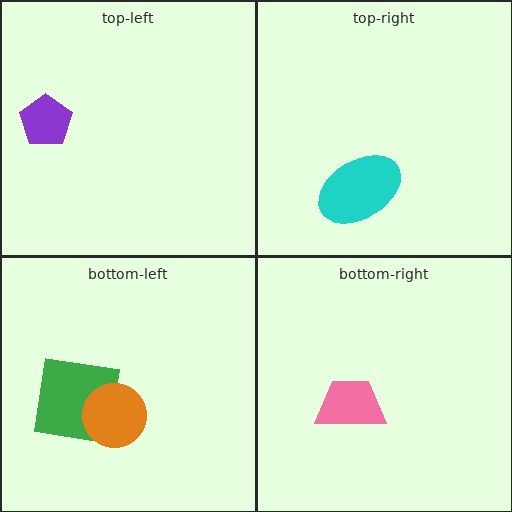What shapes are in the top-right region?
The cyan ellipse.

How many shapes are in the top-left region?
1.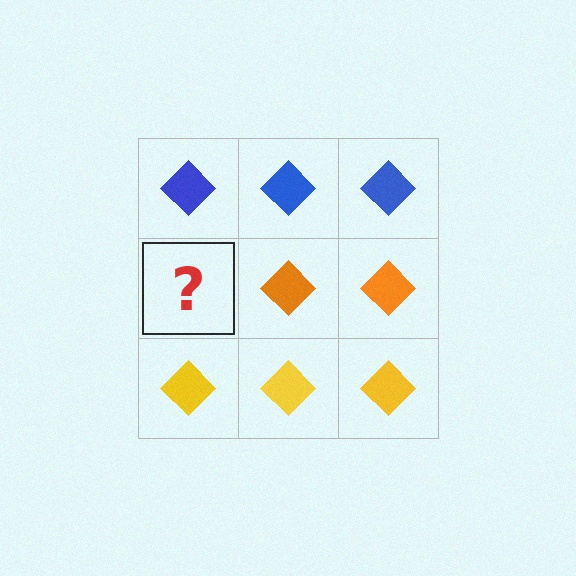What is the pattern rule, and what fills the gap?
The rule is that each row has a consistent color. The gap should be filled with an orange diamond.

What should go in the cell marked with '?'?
The missing cell should contain an orange diamond.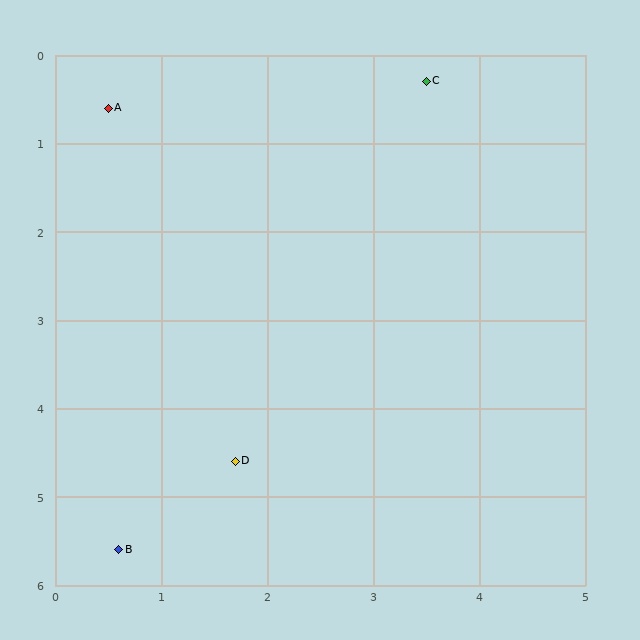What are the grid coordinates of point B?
Point B is at approximately (0.6, 5.6).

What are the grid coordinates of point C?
Point C is at approximately (3.5, 0.3).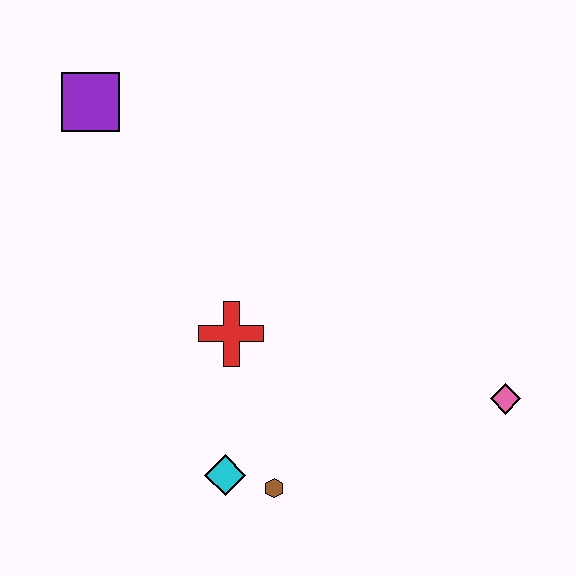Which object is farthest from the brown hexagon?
The purple square is farthest from the brown hexagon.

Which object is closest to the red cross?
The cyan diamond is closest to the red cross.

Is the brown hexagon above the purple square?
No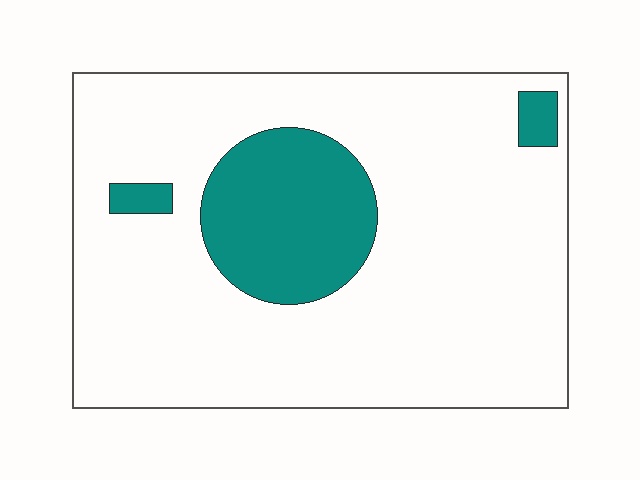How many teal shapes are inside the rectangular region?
3.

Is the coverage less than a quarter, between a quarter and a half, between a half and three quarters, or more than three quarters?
Less than a quarter.